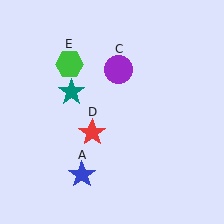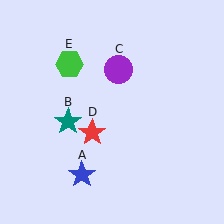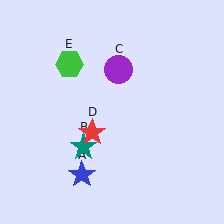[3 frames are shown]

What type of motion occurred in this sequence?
The teal star (object B) rotated counterclockwise around the center of the scene.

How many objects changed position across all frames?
1 object changed position: teal star (object B).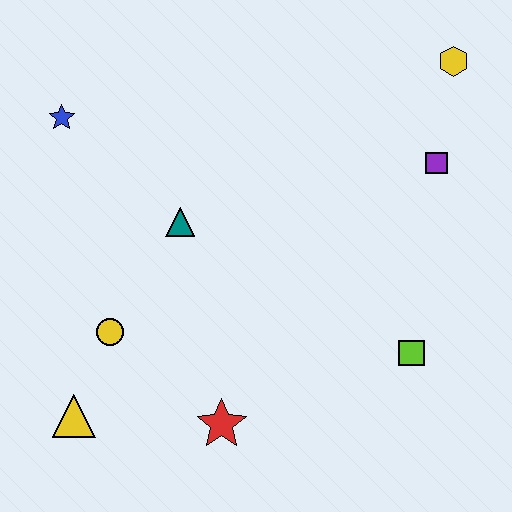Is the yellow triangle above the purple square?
No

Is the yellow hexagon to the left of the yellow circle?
No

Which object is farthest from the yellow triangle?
The yellow hexagon is farthest from the yellow triangle.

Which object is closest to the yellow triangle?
The yellow circle is closest to the yellow triangle.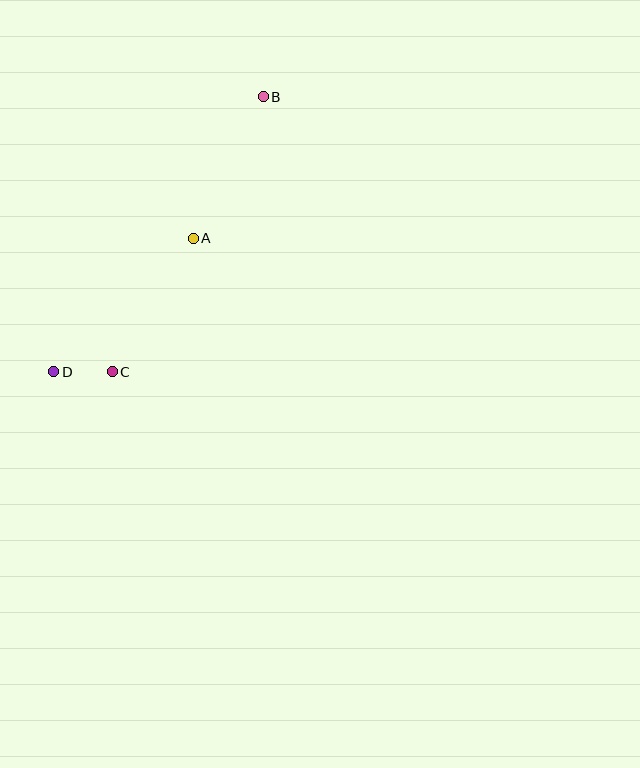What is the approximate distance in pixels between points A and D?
The distance between A and D is approximately 193 pixels.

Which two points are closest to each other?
Points C and D are closest to each other.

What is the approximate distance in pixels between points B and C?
The distance between B and C is approximately 314 pixels.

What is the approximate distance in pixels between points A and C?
The distance between A and C is approximately 156 pixels.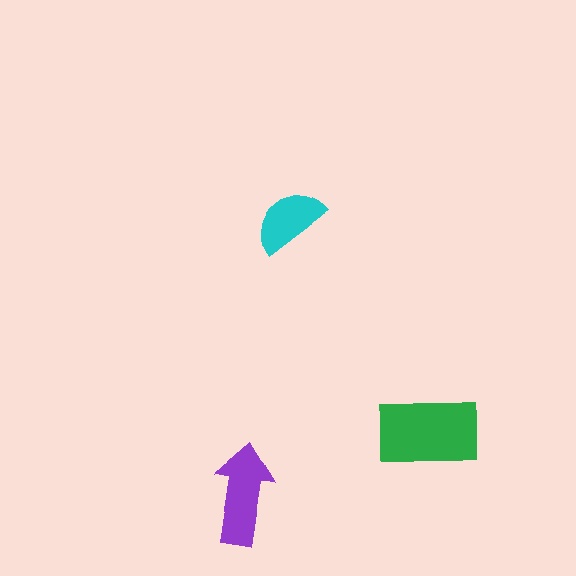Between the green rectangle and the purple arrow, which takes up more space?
The green rectangle.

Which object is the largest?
The green rectangle.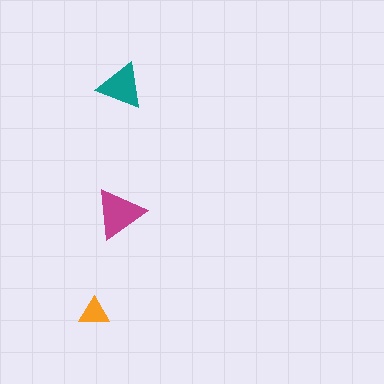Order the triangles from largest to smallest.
the magenta one, the teal one, the orange one.